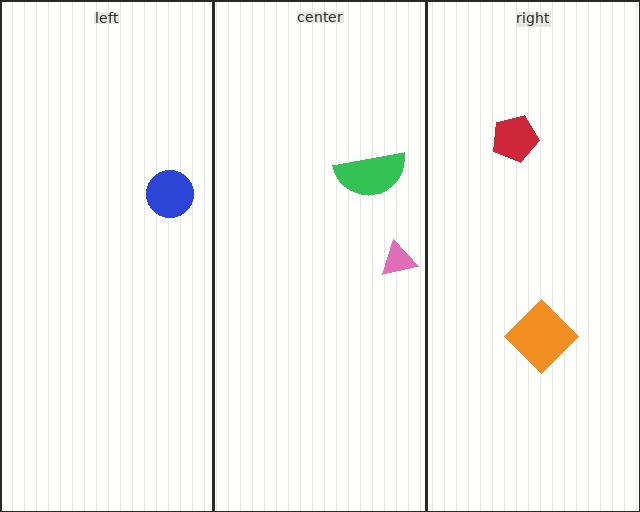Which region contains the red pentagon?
The right region.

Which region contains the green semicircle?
The center region.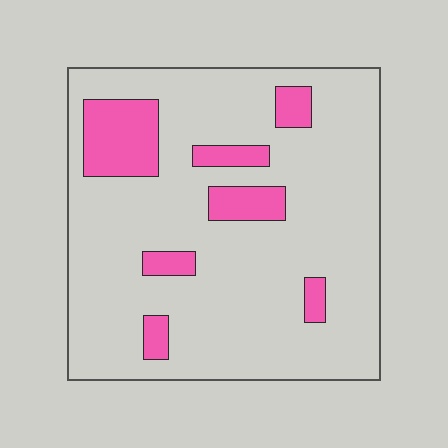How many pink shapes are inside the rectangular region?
7.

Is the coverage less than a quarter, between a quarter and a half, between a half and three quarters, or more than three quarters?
Less than a quarter.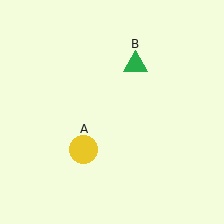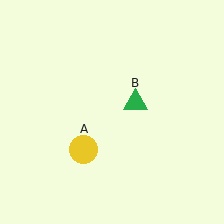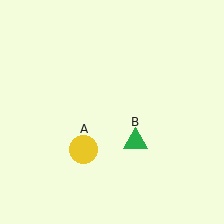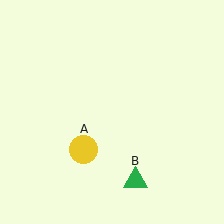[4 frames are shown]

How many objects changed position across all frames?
1 object changed position: green triangle (object B).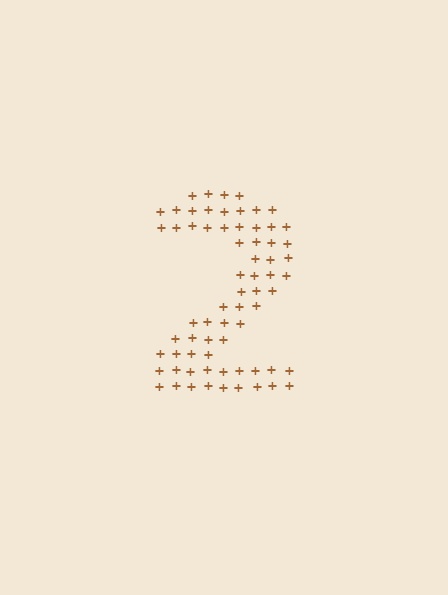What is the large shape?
The large shape is the digit 2.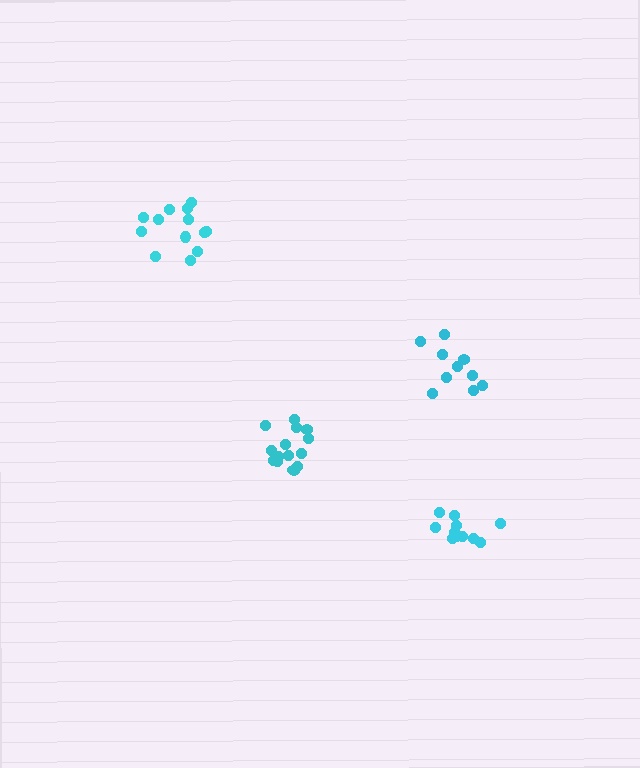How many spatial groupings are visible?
There are 4 spatial groupings.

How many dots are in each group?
Group 1: 13 dots, Group 2: 14 dots, Group 3: 10 dots, Group 4: 11 dots (48 total).